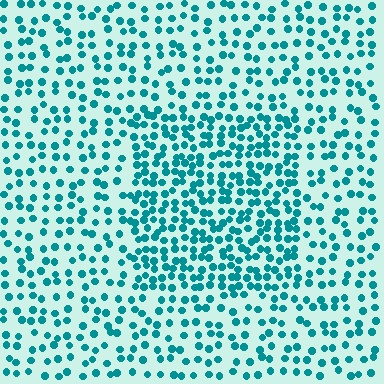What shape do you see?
I see a rectangle.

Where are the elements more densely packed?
The elements are more densely packed inside the rectangle boundary.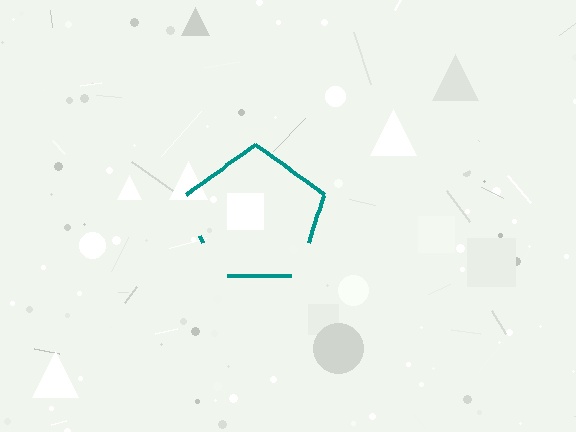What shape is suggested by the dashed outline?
The dashed outline suggests a pentagon.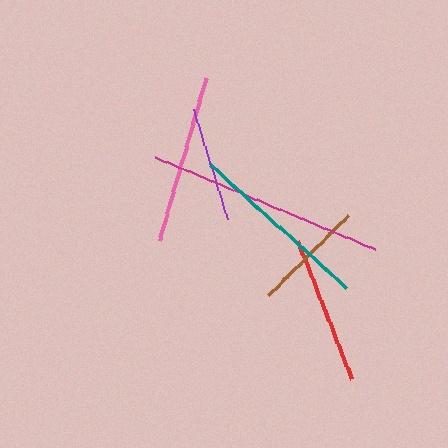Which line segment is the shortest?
The brown line is the shortest at approximately 112 pixels.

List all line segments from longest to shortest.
From longest to shortest: magenta, teal, pink, red, purple, brown.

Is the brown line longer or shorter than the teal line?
The teal line is longer than the brown line.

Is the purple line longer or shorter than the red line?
The red line is longer than the purple line.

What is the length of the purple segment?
The purple segment is approximately 115 pixels long.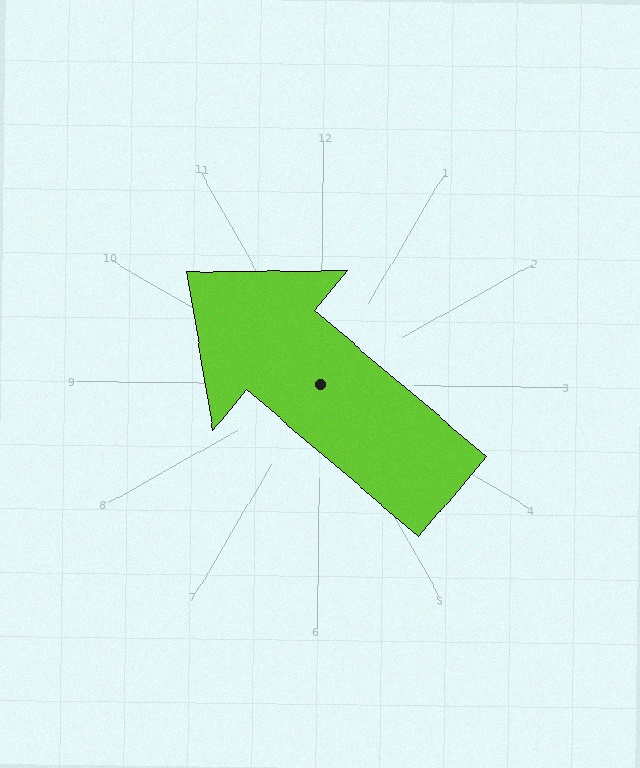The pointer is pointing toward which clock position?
Roughly 10 o'clock.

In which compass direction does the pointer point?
Northwest.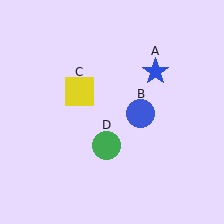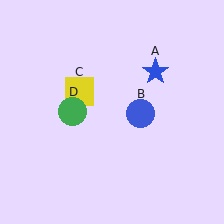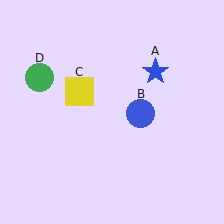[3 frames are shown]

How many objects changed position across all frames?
1 object changed position: green circle (object D).